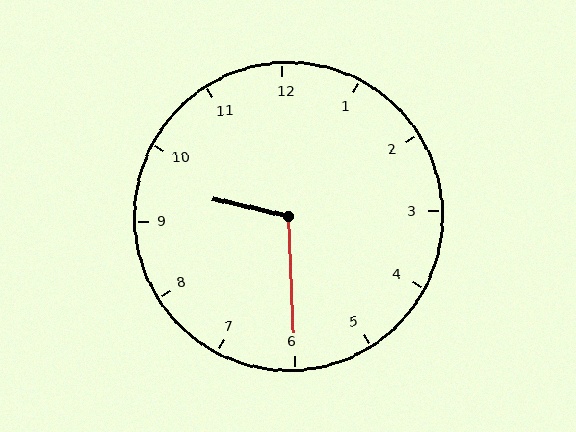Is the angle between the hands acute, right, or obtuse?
It is obtuse.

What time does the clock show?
9:30.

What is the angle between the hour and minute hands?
Approximately 105 degrees.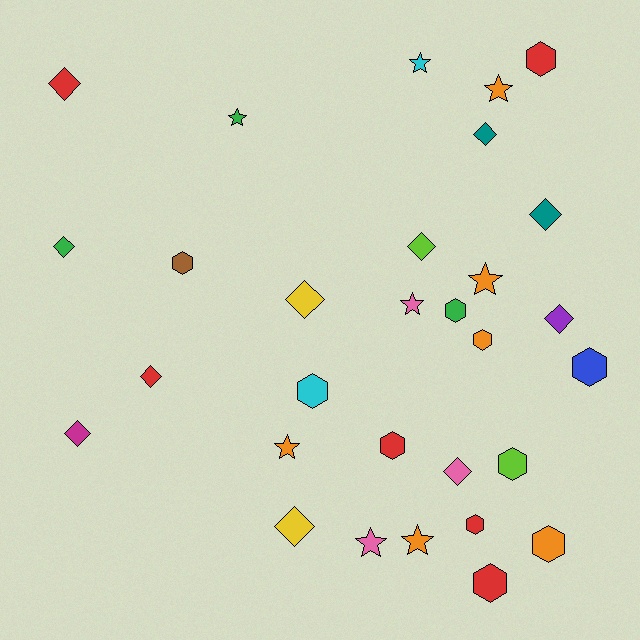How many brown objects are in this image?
There is 1 brown object.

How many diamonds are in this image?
There are 11 diamonds.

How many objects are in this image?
There are 30 objects.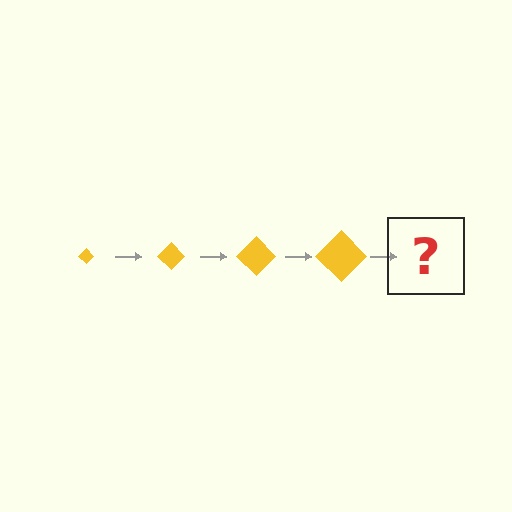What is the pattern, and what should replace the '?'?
The pattern is that the diamond gets progressively larger each step. The '?' should be a yellow diamond, larger than the previous one.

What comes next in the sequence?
The next element should be a yellow diamond, larger than the previous one.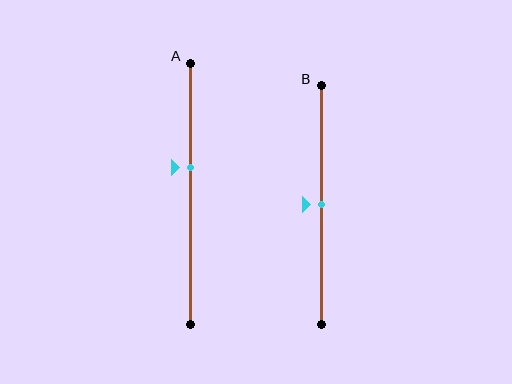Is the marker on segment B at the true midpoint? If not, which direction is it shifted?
Yes, the marker on segment B is at the true midpoint.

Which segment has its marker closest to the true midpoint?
Segment B has its marker closest to the true midpoint.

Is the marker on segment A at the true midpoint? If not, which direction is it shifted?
No, the marker on segment A is shifted upward by about 10% of the segment length.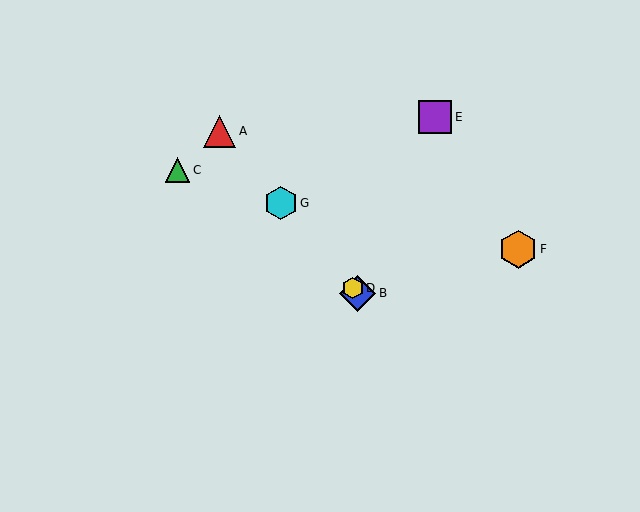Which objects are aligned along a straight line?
Objects A, B, D, G are aligned along a straight line.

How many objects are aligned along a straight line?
4 objects (A, B, D, G) are aligned along a straight line.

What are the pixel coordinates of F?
Object F is at (518, 249).